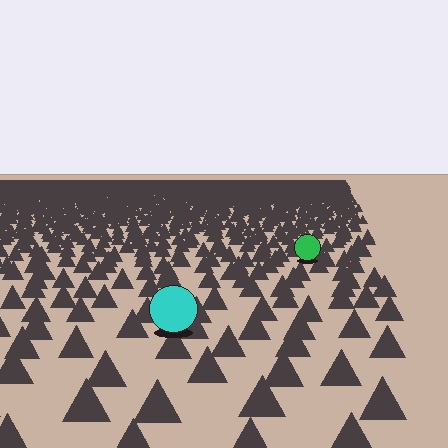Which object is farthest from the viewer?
The green circle is farthest from the viewer. It appears smaller and the ground texture around it is denser.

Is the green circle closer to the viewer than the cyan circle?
No. The cyan circle is closer — you can tell from the texture gradient: the ground texture is coarser near it.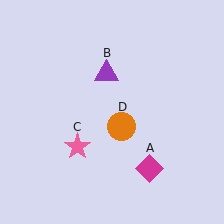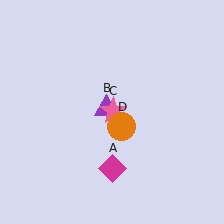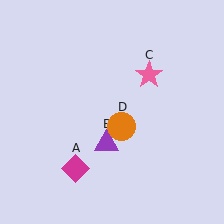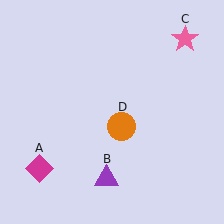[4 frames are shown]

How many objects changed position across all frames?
3 objects changed position: magenta diamond (object A), purple triangle (object B), pink star (object C).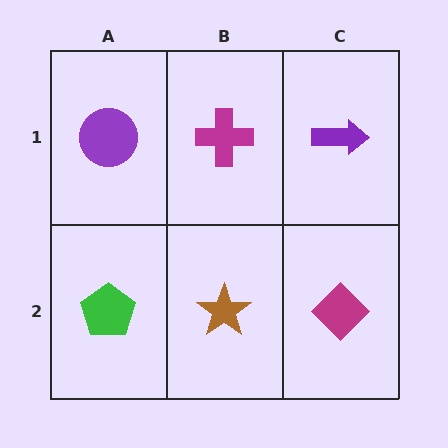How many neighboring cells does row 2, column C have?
2.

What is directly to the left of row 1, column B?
A purple circle.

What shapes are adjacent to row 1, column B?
A brown star (row 2, column B), a purple circle (row 1, column A), a purple arrow (row 1, column C).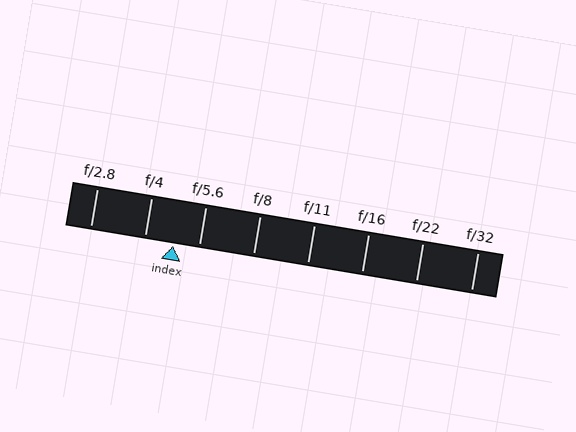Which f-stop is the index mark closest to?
The index mark is closest to f/5.6.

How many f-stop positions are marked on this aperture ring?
There are 8 f-stop positions marked.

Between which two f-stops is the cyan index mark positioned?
The index mark is between f/4 and f/5.6.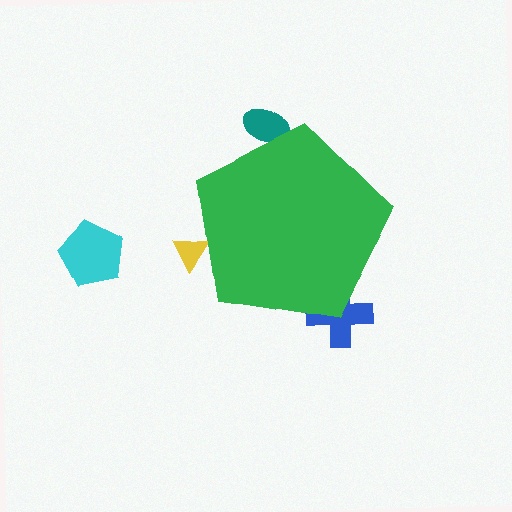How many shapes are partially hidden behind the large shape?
3 shapes are partially hidden.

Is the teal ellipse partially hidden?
Yes, the teal ellipse is partially hidden behind the green pentagon.